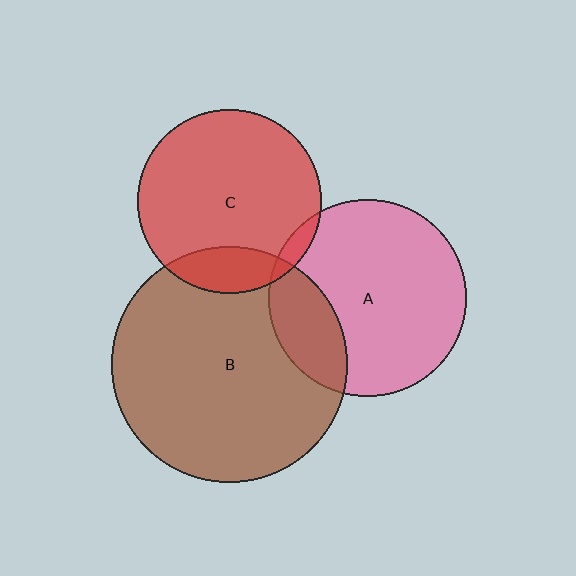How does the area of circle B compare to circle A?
Approximately 1.4 times.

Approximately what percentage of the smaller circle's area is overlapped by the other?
Approximately 5%.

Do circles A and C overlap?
Yes.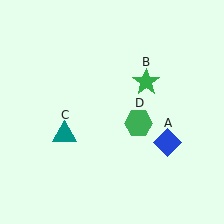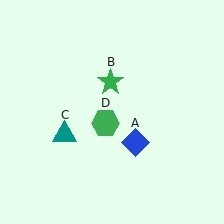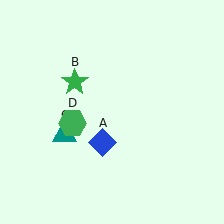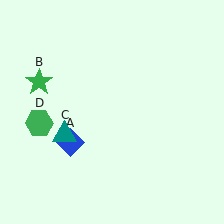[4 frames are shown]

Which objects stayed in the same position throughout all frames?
Teal triangle (object C) remained stationary.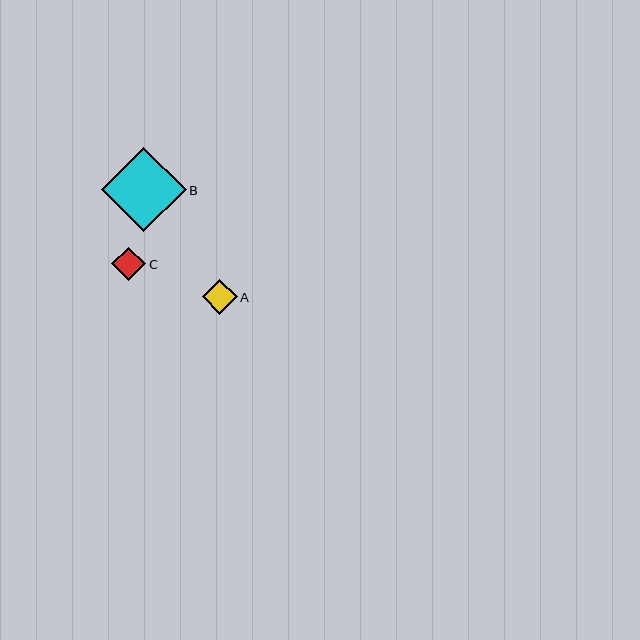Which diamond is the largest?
Diamond B is the largest with a size of approximately 84 pixels.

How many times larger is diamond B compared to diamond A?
Diamond B is approximately 2.4 times the size of diamond A.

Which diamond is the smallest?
Diamond C is the smallest with a size of approximately 34 pixels.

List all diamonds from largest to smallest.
From largest to smallest: B, A, C.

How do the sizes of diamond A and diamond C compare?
Diamond A and diamond C are approximately the same size.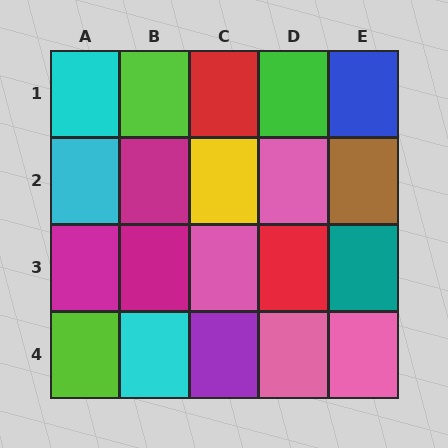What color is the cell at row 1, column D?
Green.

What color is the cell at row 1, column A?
Cyan.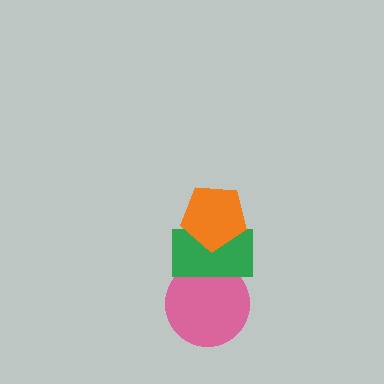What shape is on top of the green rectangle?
The orange pentagon is on top of the green rectangle.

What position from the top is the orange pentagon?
The orange pentagon is 1st from the top.